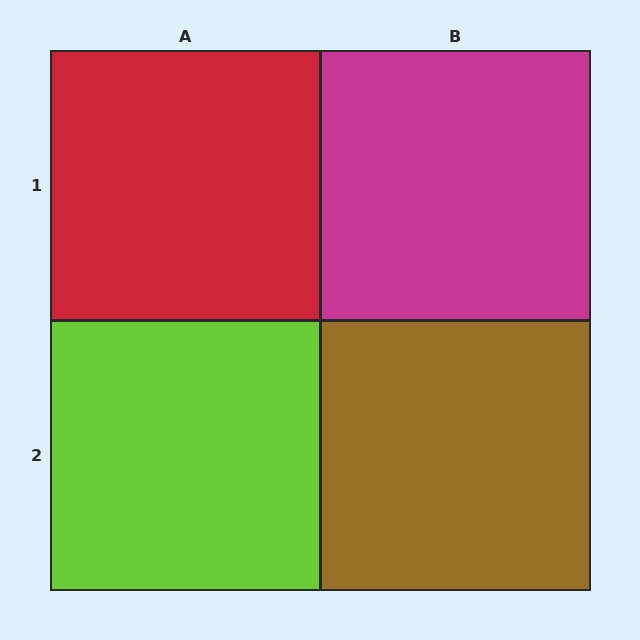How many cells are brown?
1 cell is brown.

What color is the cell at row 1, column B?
Magenta.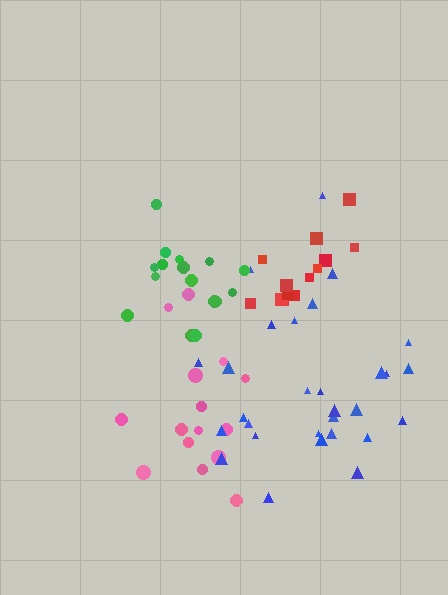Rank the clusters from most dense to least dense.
red, green, blue, pink.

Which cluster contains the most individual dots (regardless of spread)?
Blue (29).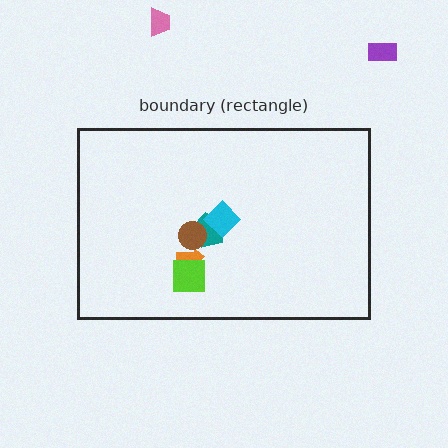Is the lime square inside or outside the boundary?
Inside.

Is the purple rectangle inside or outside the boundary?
Outside.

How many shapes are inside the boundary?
5 inside, 2 outside.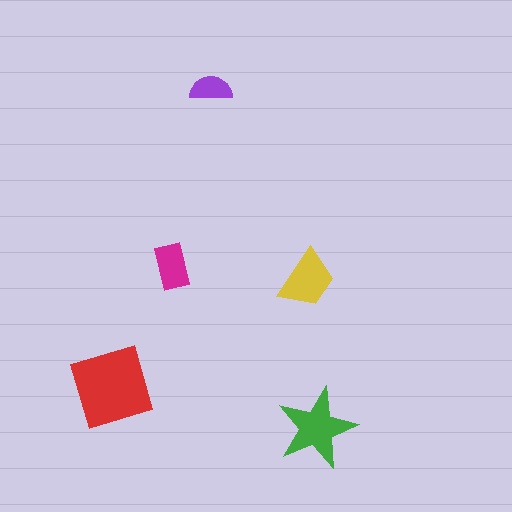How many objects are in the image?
There are 5 objects in the image.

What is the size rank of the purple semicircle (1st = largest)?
5th.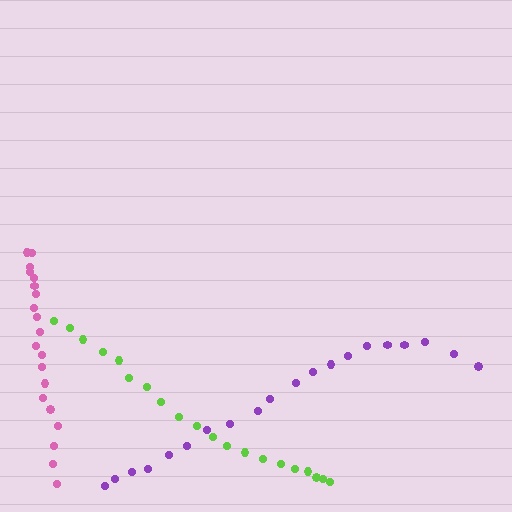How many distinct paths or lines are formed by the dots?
There are 3 distinct paths.